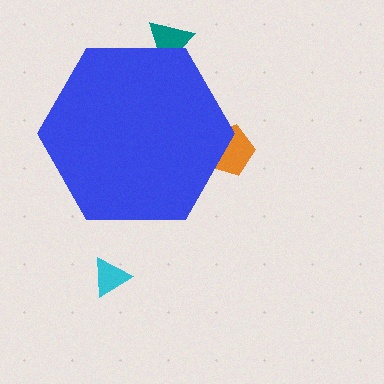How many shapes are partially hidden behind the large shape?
2 shapes are partially hidden.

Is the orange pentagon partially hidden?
Yes, the orange pentagon is partially hidden behind the blue hexagon.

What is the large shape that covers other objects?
A blue hexagon.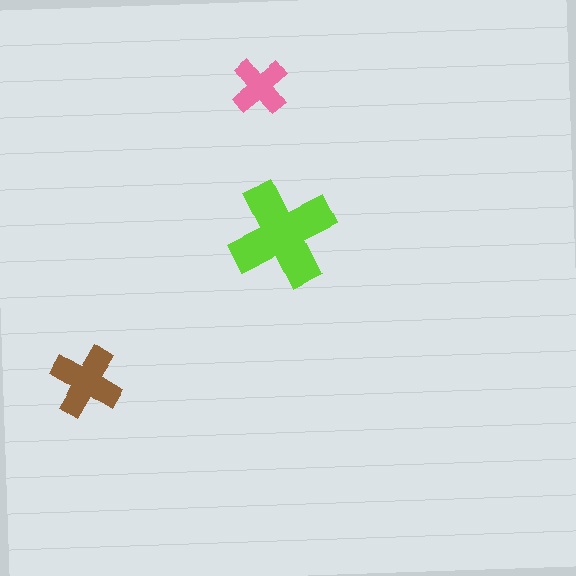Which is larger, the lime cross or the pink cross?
The lime one.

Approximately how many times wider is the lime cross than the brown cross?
About 1.5 times wider.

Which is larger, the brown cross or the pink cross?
The brown one.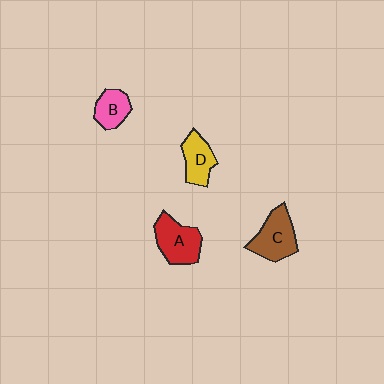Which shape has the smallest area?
Shape B (pink).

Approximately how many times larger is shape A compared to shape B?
Approximately 1.5 times.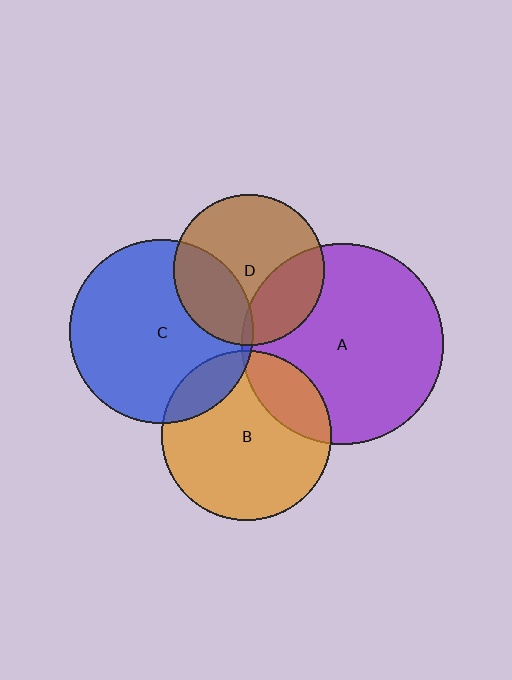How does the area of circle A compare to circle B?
Approximately 1.4 times.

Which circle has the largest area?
Circle A (purple).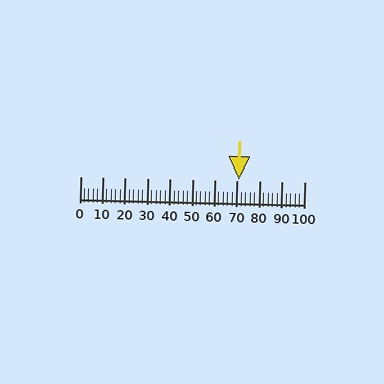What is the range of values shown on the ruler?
The ruler shows values from 0 to 100.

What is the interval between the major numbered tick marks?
The major tick marks are spaced 10 units apart.